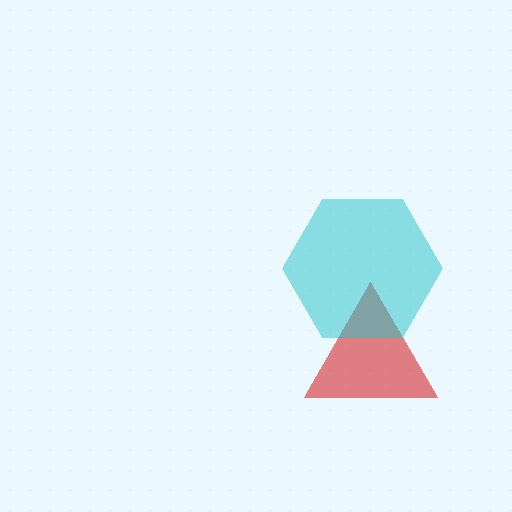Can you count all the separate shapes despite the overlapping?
Yes, there are 2 separate shapes.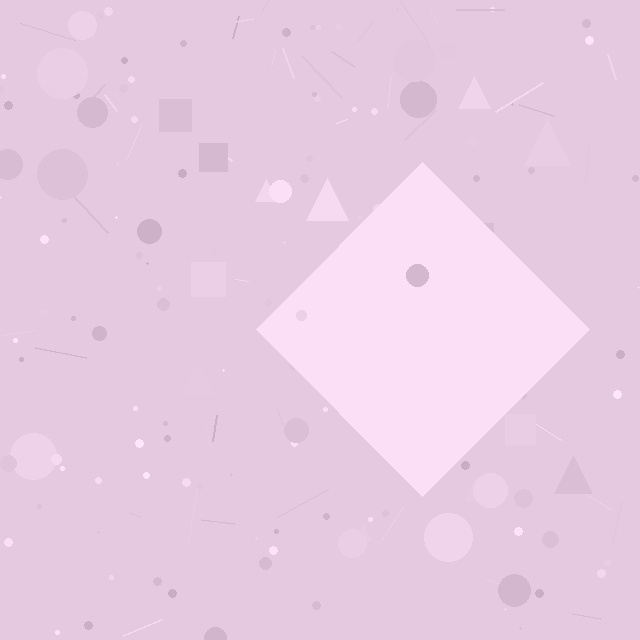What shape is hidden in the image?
A diamond is hidden in the image.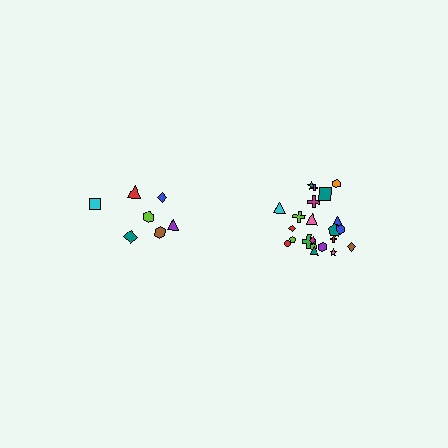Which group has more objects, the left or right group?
The right group.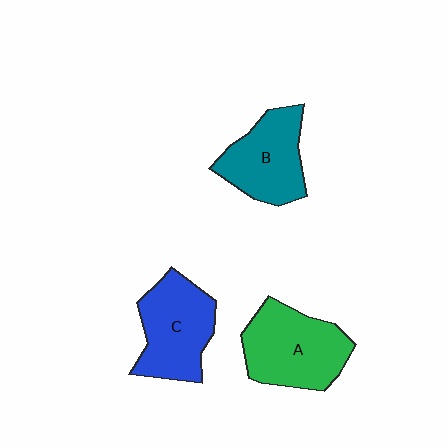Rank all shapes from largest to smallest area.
From largest to smallest: A (green), C (blue), B (teal).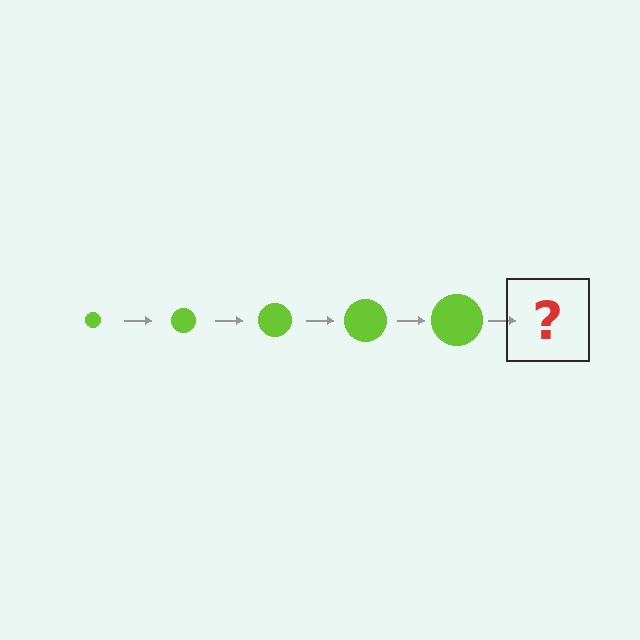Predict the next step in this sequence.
The next step is a lime circle, larger than the previous one.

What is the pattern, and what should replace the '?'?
The pattern is that the circle gets progressively larger each step. The '?' should be a lime circle, larger than the previous one.